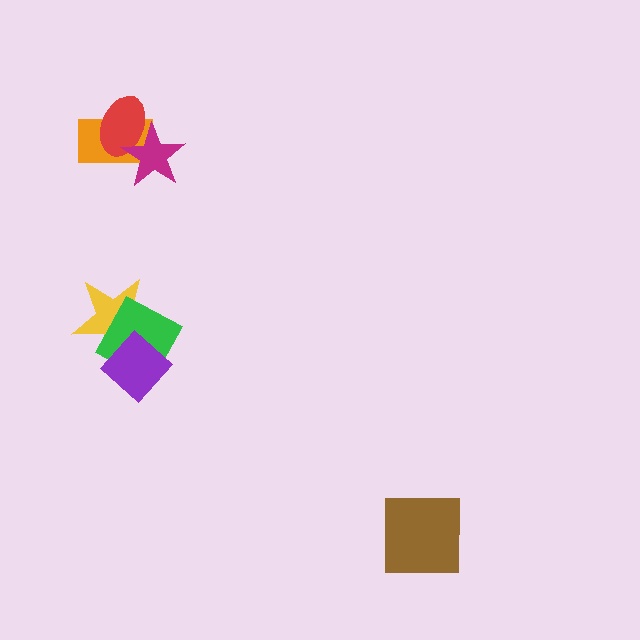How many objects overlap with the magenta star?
2 objects overlap with the magenta star.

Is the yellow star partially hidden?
Yes, it is partially covered by another shape.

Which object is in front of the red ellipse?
The magenta star is in front of the red ellipse.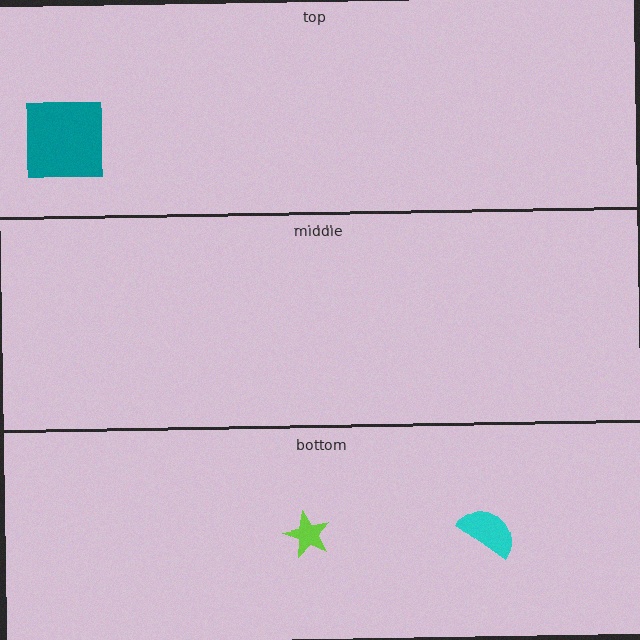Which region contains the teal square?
The top region.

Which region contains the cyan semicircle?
The bottom region.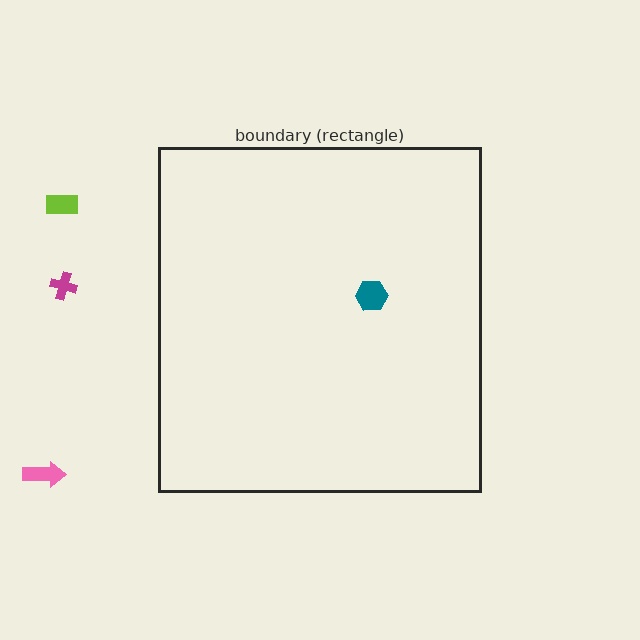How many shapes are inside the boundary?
1 inside, 3 outside.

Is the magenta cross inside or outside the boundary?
Outside.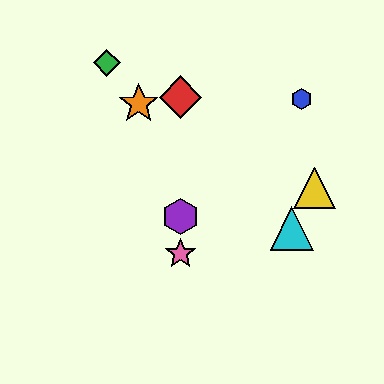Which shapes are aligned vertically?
The red diamond, the purple hexagon, the pink star are aligned vertically.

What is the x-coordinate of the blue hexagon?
The blue hexagon is at x≈302.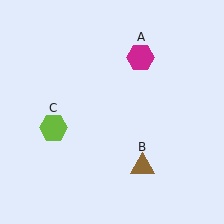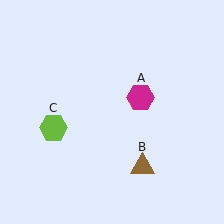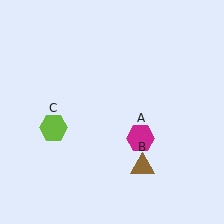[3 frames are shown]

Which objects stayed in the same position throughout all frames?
Brown triangle (object B) and lime hexagon (object C) remained stationary.